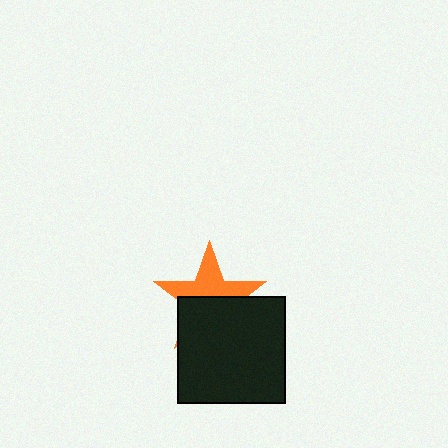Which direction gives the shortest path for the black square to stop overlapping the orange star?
Moving down gives the shortest separation.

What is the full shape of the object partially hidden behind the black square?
The partially hidden object is an orange star.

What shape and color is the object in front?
The object in front is a black square.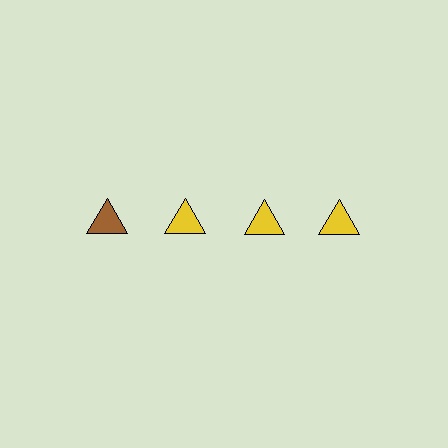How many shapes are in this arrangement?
There are 4 shapes arranged in a grid pattern.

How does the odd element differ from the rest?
It has a different color: brown instead of yellow.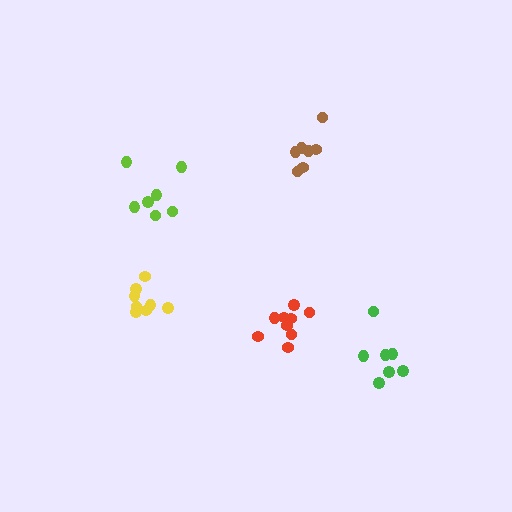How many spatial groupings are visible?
There are 5 spatial groupings.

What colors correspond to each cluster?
The clusters are colored: brown, red, yellow, lime, green.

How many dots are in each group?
Group 1: 7 dots, Group 2: 9 dots, Group 3: 8 dots, Group 4: 7 dots, Group 5: 7 dots (38 total).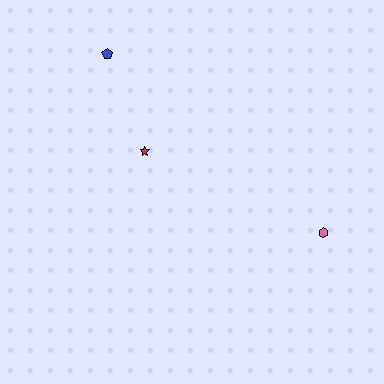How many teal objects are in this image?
There are no teal objects.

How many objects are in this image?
There are 3 objects.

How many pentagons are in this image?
There is 1 pentagon.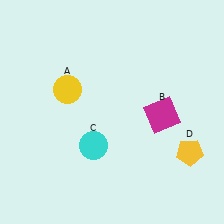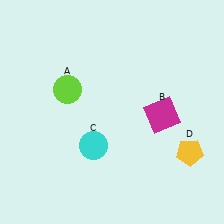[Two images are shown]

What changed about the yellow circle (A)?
In Image 1, A is yellow. In Image 2, it changed to lime.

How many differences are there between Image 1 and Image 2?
There is 1 difference between the two images.